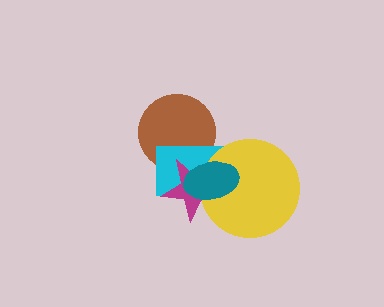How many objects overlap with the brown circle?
3 objects overlap with the brown circle.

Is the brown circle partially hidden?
Yes, it is partially covered by another shape.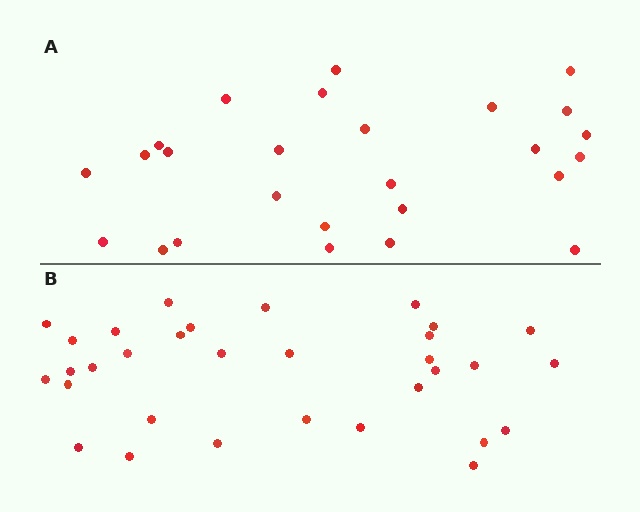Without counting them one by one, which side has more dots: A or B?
Region B (the bottom region) has more dots.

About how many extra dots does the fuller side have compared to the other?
Region B has about 6 more dots than region A.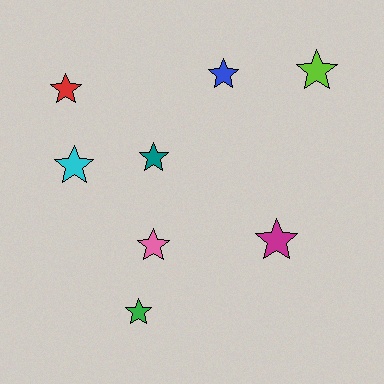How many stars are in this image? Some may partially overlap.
There are 8 stars.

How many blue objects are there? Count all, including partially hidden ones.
There is 1 blue object.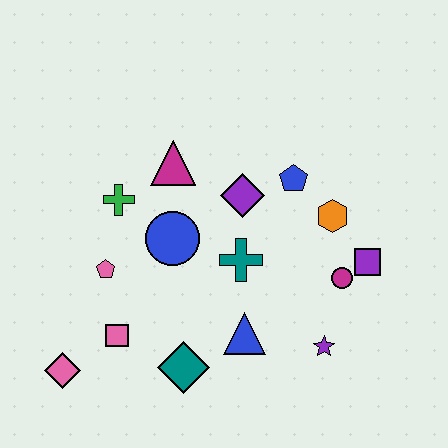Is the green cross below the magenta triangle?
Yes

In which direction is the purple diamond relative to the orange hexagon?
The purple diamond is to the left of the orange hexagon.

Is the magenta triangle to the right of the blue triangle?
No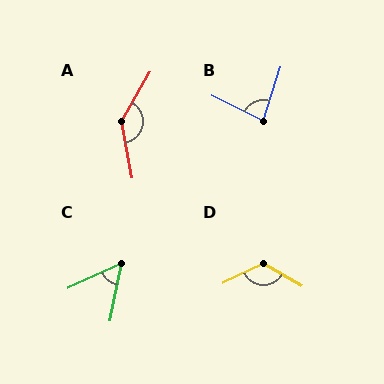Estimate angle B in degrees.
Approximately 81 degrees.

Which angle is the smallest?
C, at approximately 54 degrees.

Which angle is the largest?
A, at approximately 139 degrees.